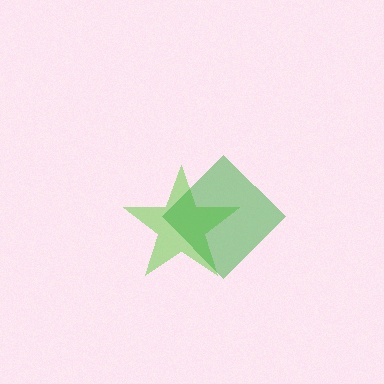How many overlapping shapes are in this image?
There are 2 overlapping shapes in the image.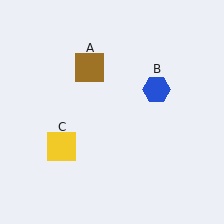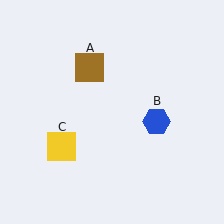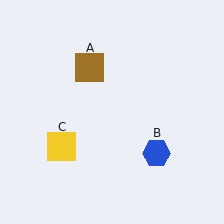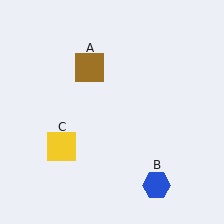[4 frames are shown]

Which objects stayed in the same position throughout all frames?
Brown square (object A) and yellow square (object C) remained stationary.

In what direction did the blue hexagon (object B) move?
The blue hexagon (object B) moved down.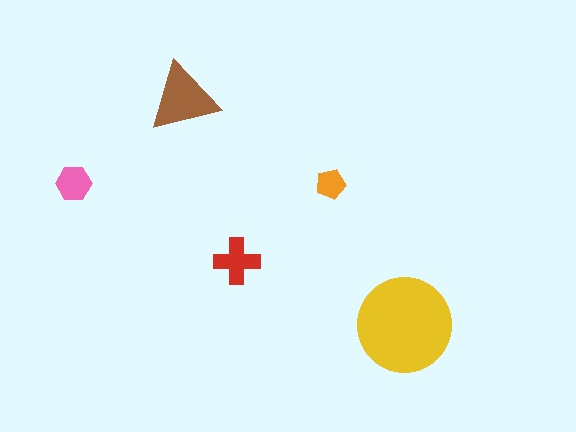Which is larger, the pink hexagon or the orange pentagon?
The pink hexagon.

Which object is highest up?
The brown triangle is topmost.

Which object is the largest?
The yellow circle.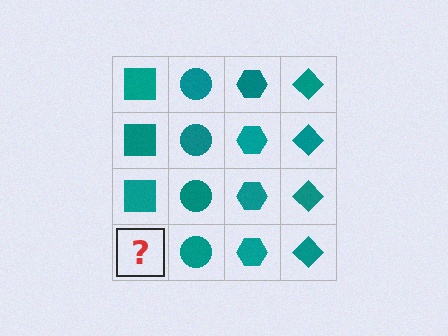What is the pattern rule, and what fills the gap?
The rule is that each column has a consistent shape. The gap should be filled with a teal square.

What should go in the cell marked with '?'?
The missing cell should contain a teal square.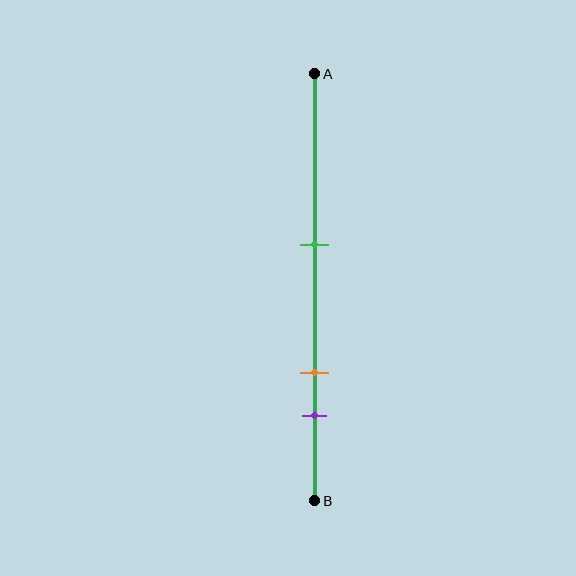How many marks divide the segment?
There are 3 marks dividing the segment.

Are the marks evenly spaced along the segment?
No, the marks are not evenly spaced.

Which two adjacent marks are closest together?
The orange and purple marks are the closest adjacent pair.